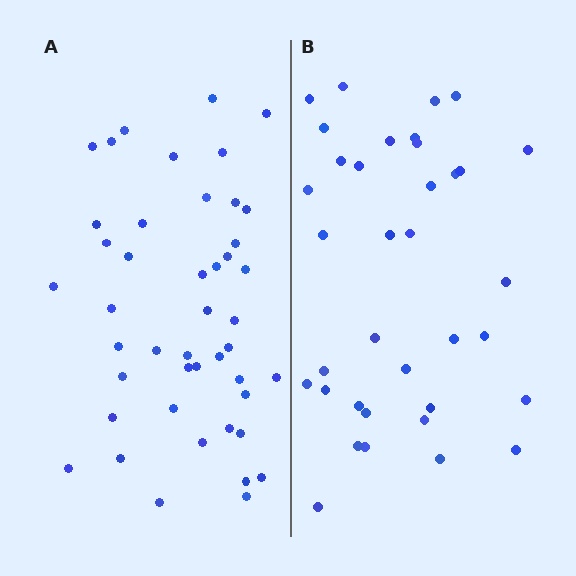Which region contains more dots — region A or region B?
Region A (the left region) has more dots.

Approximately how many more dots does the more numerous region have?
Region A has roughly 8 or so more dots than region B.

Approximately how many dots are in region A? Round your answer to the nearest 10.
About 40 dots. (The exact count is 45, which rounds to 40.)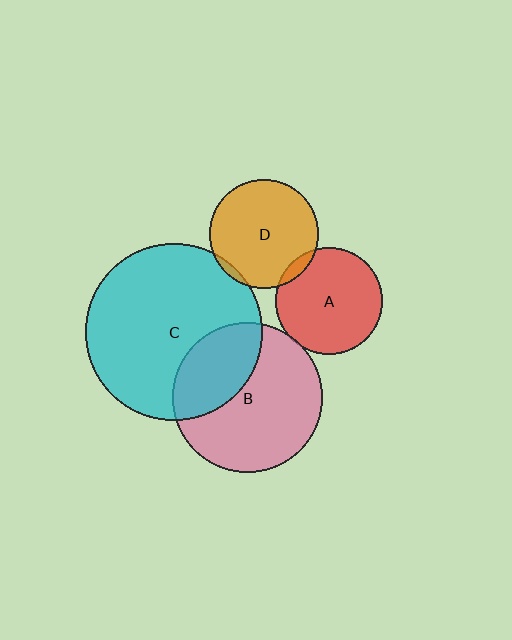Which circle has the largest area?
Circle C (cyan).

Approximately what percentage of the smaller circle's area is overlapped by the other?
Approximately 5%.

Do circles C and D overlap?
Yes.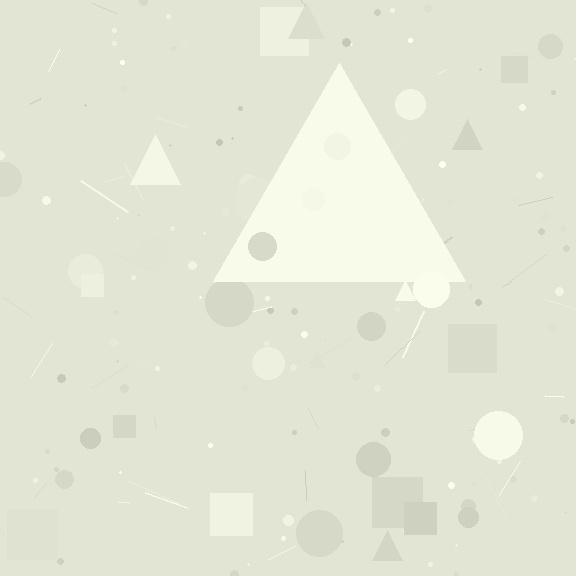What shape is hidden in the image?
A triangle is hidden in the image.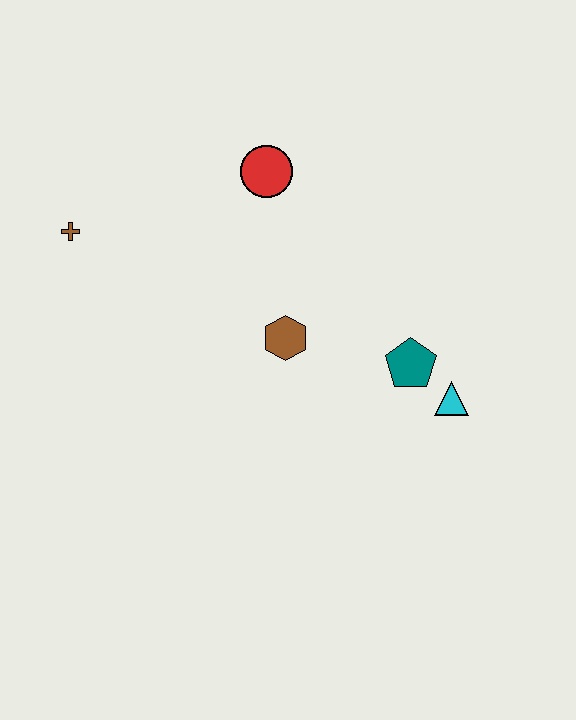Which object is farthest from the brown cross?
The cyan triangle is farthest from the brown cross.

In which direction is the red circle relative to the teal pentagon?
The red circle is above the teal pentagon.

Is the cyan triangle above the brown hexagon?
No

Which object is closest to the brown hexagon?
The teal pentagon is closest to the brown hexagon.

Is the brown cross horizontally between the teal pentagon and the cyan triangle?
No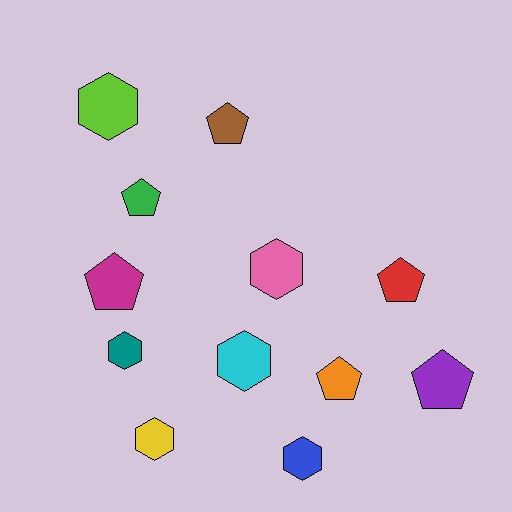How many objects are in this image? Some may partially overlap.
There are 12 objects.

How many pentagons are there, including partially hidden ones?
There are 6 pentagons.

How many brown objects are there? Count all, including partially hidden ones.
There is 1 brown object.